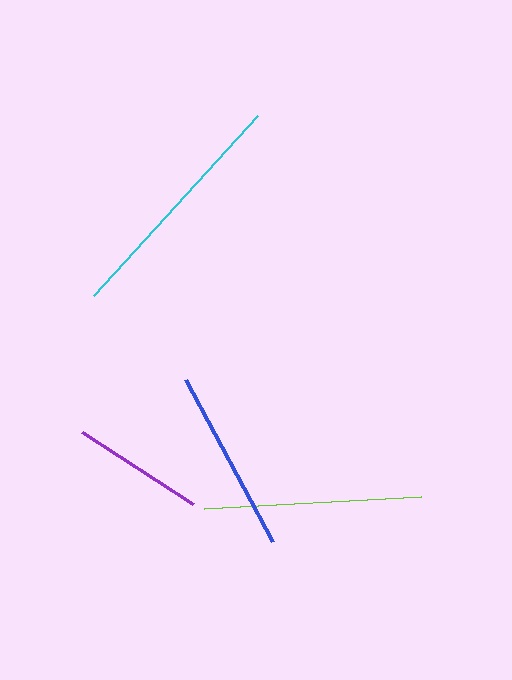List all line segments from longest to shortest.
From longest to shortest: cyan, lime, blue, purple.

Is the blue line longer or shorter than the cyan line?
The cyan line is longer than the blue line.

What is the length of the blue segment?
The blue segment is approximately 184 pixels long.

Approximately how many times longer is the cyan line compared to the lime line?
The cyan line is approximately 1.1 times the length of the lime line.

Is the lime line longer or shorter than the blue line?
The lime line is longer than the blue line.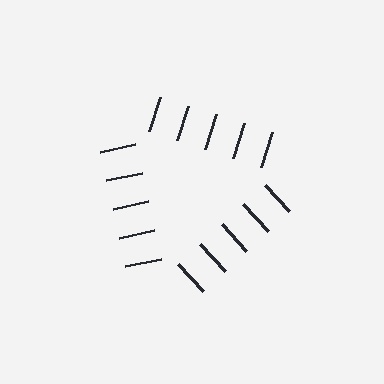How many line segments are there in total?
15 — 5 along each of the 3 edges.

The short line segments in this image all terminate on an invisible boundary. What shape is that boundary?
An illusory triangle — the line segments terminate on its edges but no continuous stroke is drawn.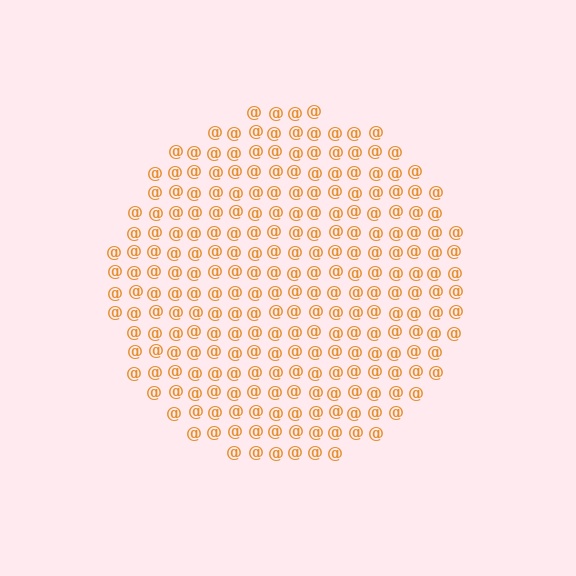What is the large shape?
The large shape is a circle.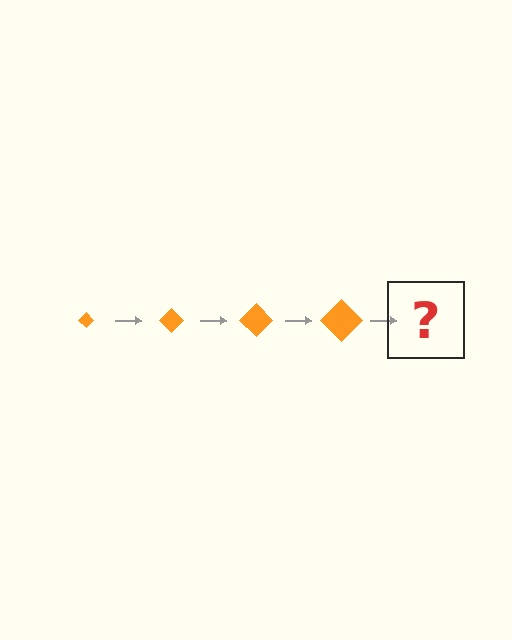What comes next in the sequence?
The next element should be an orange diamond, larger than the previous one.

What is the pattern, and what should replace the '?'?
The pattern is that the diamond gets progressively larger each step. The '?' should be an orange diamond, larger than the previous one.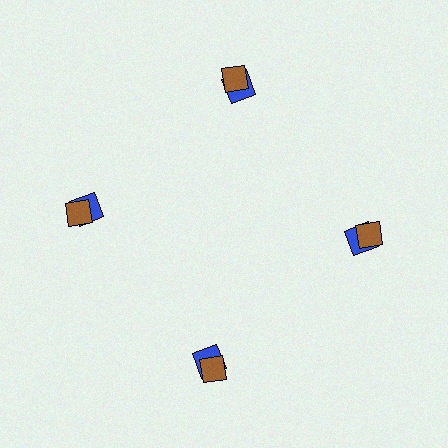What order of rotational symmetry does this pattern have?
This pattern has 4-fold rotational symmetry.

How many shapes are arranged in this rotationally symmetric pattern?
There are 8 shapes, arranged in 4 groups of 2.